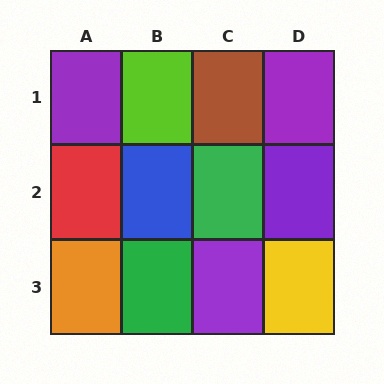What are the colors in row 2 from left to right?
Red, blue, green, purple.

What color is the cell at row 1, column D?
Purple.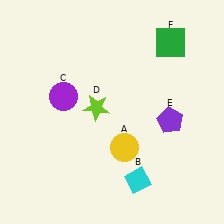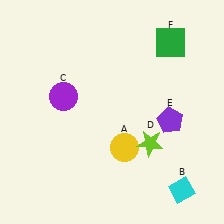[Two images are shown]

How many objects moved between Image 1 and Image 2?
2 objects moved between the two images.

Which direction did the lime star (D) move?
The lime star (D) moved right.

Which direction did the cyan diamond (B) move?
The cyan diamond (B) moved right.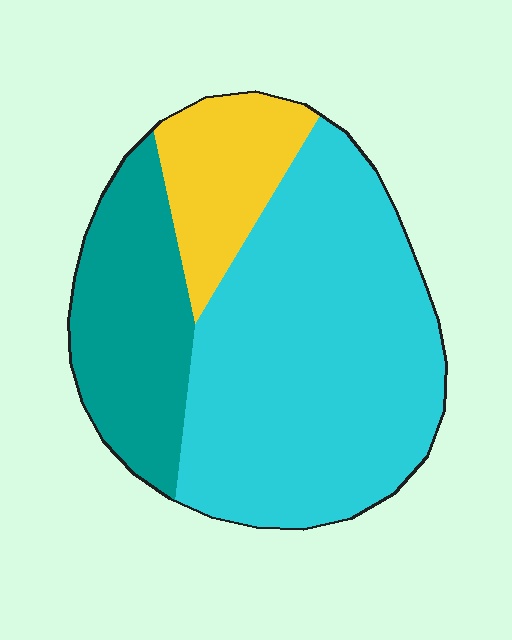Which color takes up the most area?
Cyan, at roughly 60%.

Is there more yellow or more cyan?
Cyan.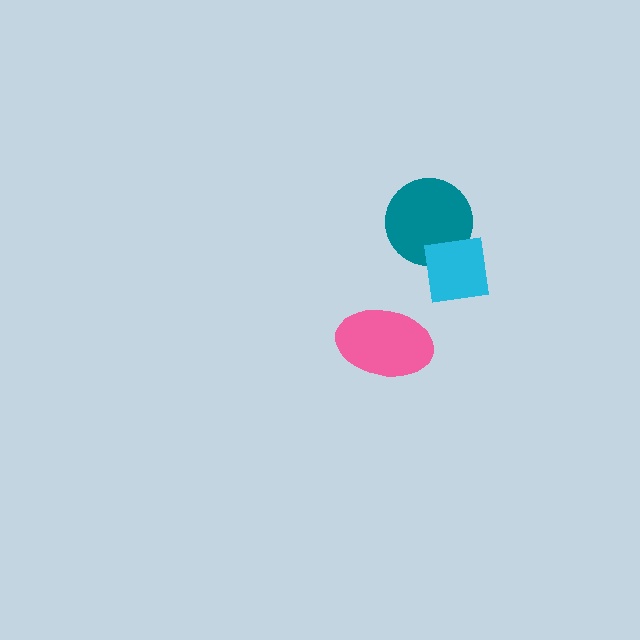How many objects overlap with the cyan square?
1 object overlaps with the cyan square.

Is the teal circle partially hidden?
Yes, it is partially covered by another shape.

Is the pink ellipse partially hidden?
No, no other shape covers it.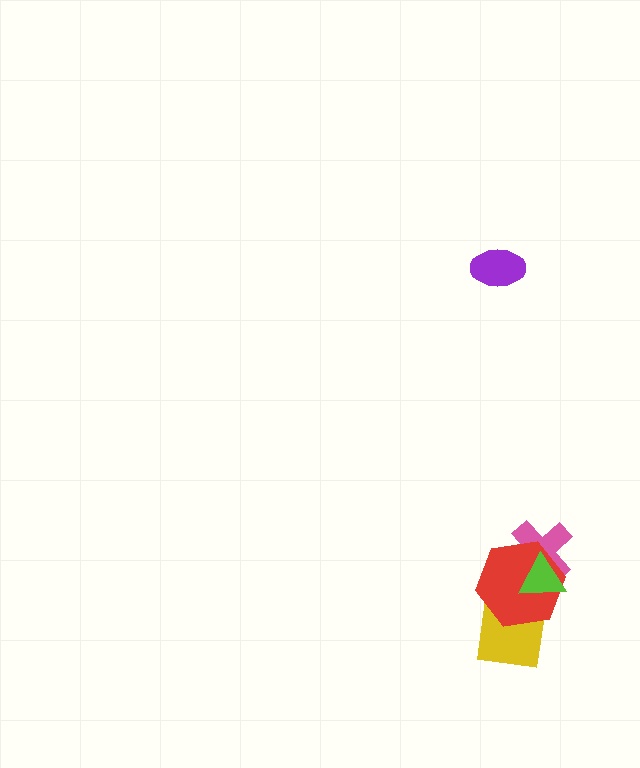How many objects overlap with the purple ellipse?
0 objects overlap with the purple ellipse.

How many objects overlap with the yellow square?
2 objects overlap with the yellow square.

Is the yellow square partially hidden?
Yes, it is partially covered by another shape.